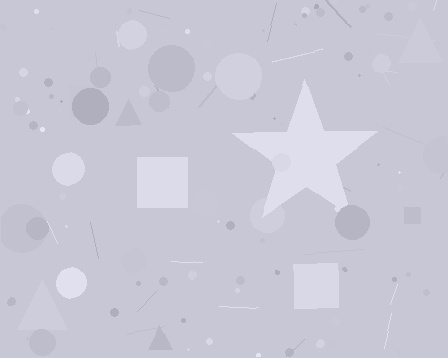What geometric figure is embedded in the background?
A star is embedded in the background.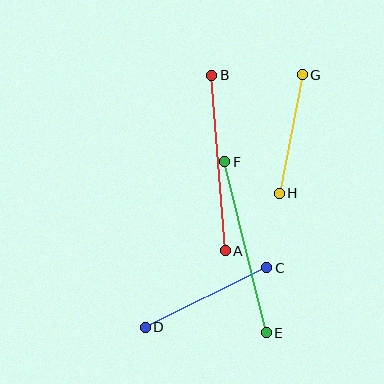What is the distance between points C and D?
The distance is approximately 135 pixels.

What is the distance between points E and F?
The distance is approximately 176 pixels.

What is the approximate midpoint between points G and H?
The midpoint is at approximately (291, 134) pixels.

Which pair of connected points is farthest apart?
Points E and F are farthest apart.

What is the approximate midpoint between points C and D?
The midpoint is at approximately (206, 297) pixels.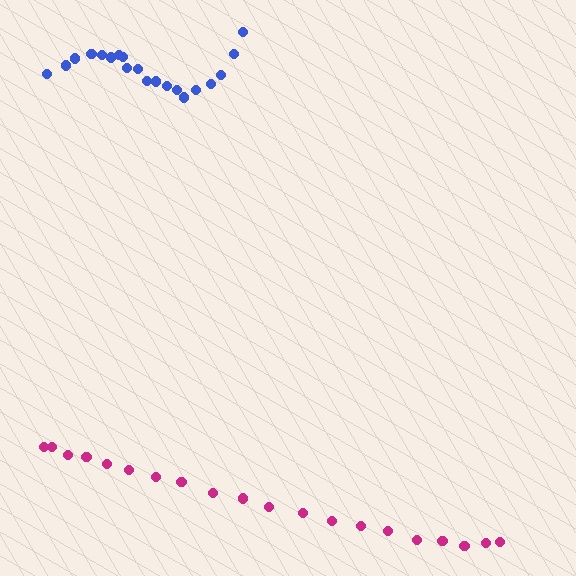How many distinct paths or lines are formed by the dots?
There are 2 distinct paths.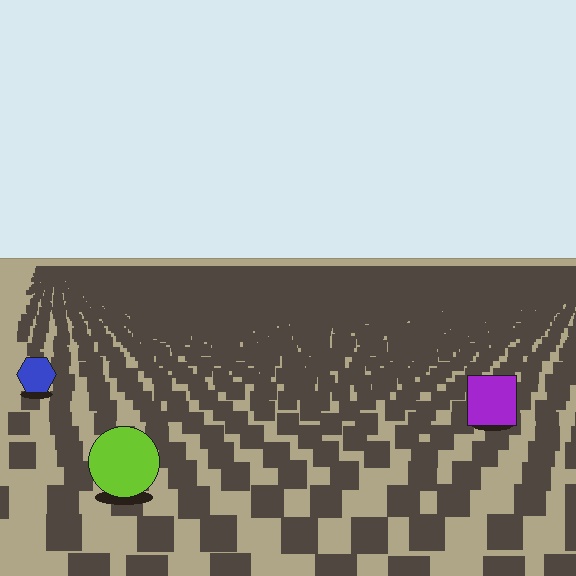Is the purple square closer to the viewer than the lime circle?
No. The lime circle is closer — you can tell from the texture gradient: the ground texture is coarser near it.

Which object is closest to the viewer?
The lime circle is closest. The texture marks near it are larger and more spread out.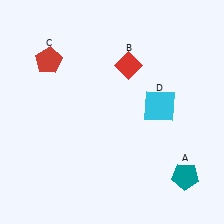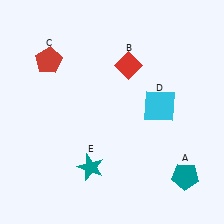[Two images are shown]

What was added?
A teal star (E) was added in Image 2.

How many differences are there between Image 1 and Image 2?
There is 1 difference between the two images.